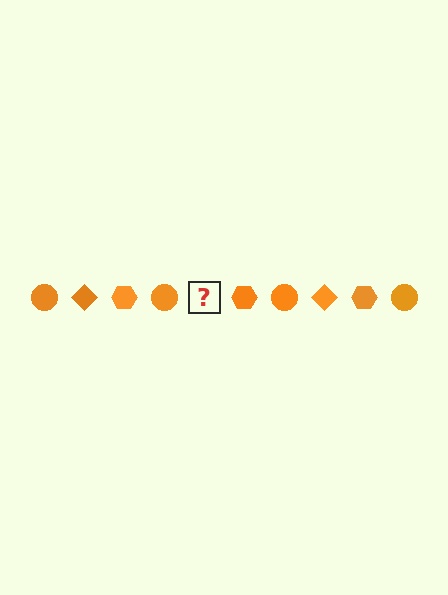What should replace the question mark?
The question mark should be replaced with an orange diamond.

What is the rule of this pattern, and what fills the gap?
The rule is that the pattern cycles through circle, diamond, hexagon shapes in orange. The gap should be filled with an orange diamond.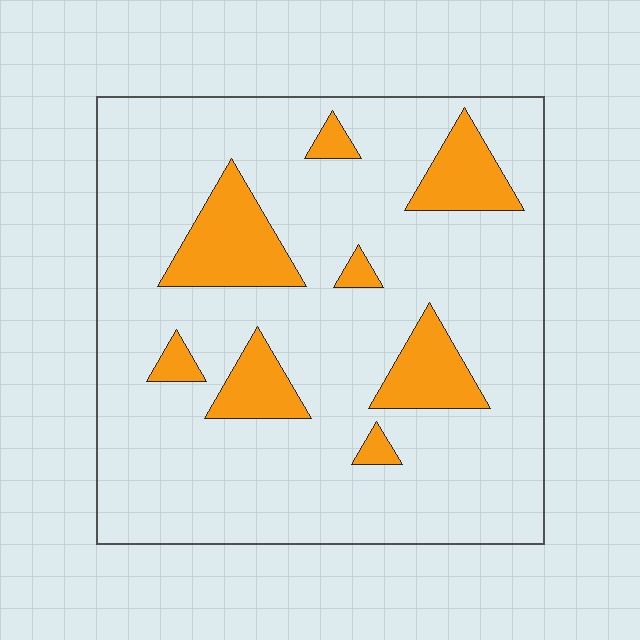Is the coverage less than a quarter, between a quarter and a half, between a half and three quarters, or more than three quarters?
Less than a quarter.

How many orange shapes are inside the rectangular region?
8.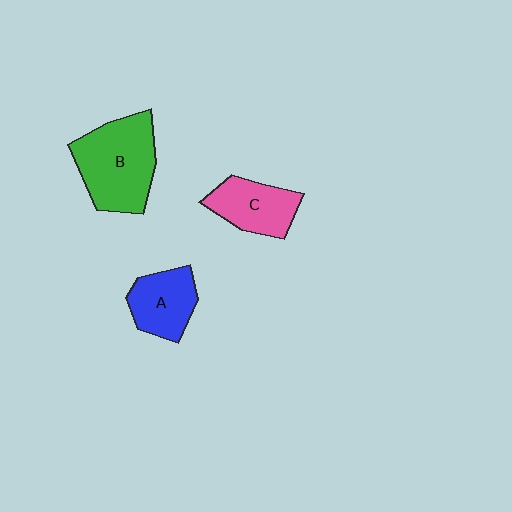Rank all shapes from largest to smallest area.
From largest to smallest: B (green), C (pink), A (blue).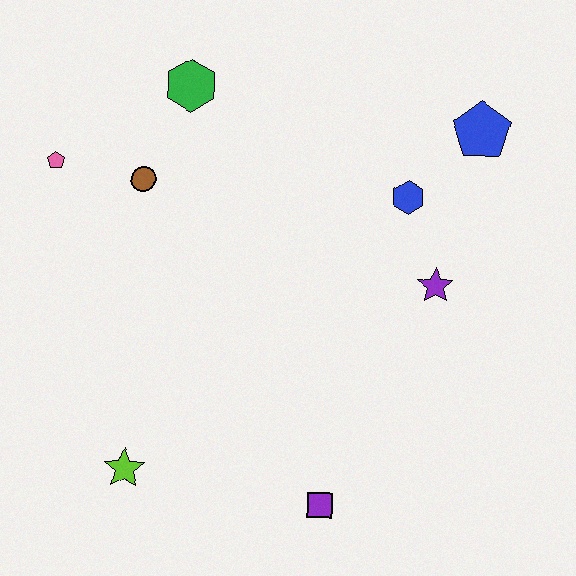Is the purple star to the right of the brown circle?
Yes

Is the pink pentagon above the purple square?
Yes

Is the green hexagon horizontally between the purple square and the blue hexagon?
No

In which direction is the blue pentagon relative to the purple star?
The blue pentagon is above the purple star.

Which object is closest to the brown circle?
The pink pentagon is closest to the brown circle.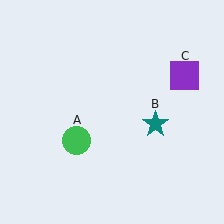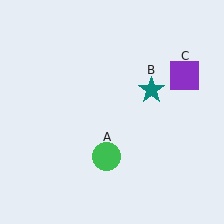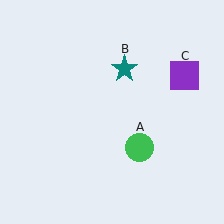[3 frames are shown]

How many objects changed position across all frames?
2 objects changed position: green circle (object A), teal star (object B).